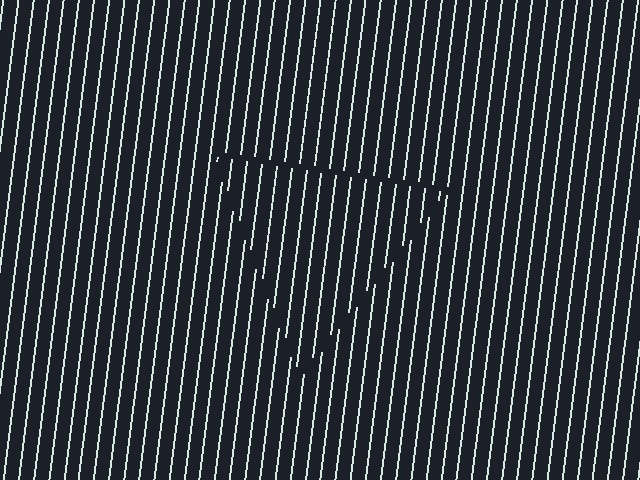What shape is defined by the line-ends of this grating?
An illusory triangle. The interior of the shape contains the same grating, shifted by half a period — the contour is defined by the phase discontinuity where line-ends from the inner and outer gratings abut.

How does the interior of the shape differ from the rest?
The interior of the shape contains the same grating, shifted by half a period — the contour is defined by the phase discontinuity where line-ends from the inner and outer gratings abut.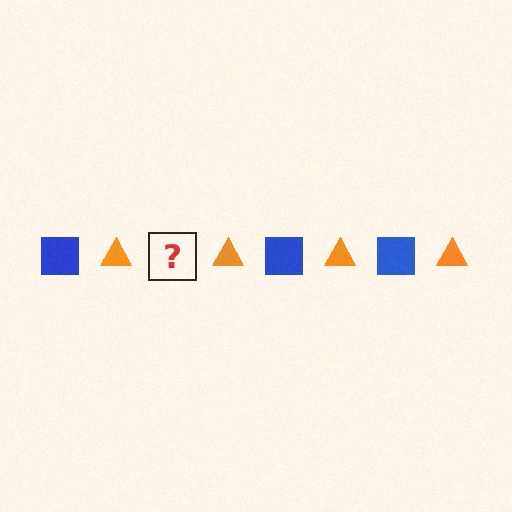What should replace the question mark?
The question mark should be replaced with a blue square.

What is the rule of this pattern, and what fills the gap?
The rule is that the pattern alternates between blue square and orange triangle. The gap should be filled with a blue square.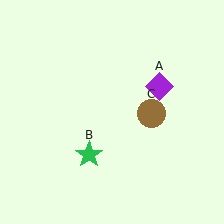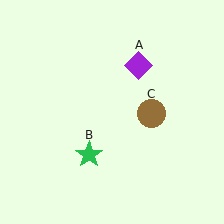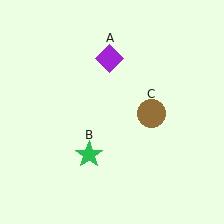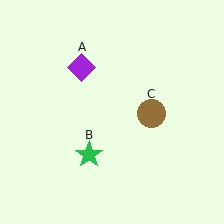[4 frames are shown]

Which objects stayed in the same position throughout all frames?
Green star (object B) and brown circle (object C) remained stationary.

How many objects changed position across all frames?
1 object changed position: purple diamond (object A).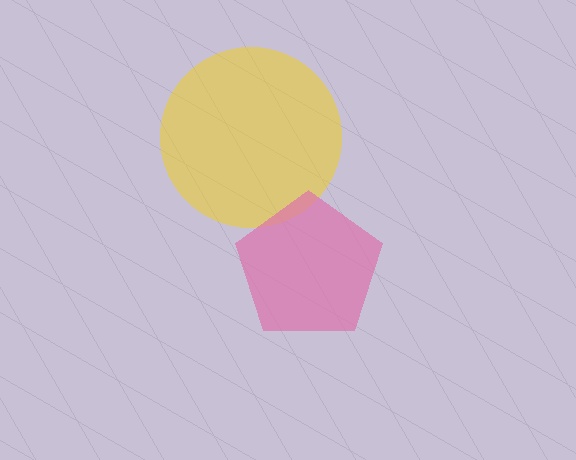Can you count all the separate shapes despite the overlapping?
Yes, there are 2 separate shapes.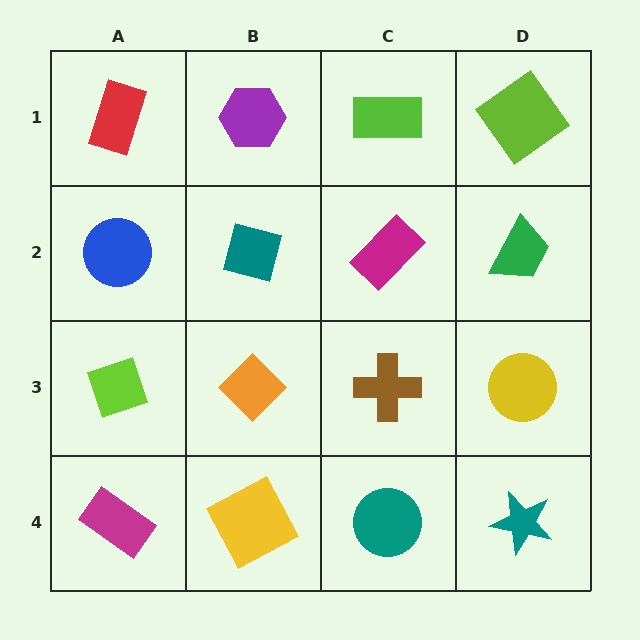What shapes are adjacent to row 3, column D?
A green trapezoid (row 2, column D), a teal star (row 4, column D), a brown cross (row 3, column C).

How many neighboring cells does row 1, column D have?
2.